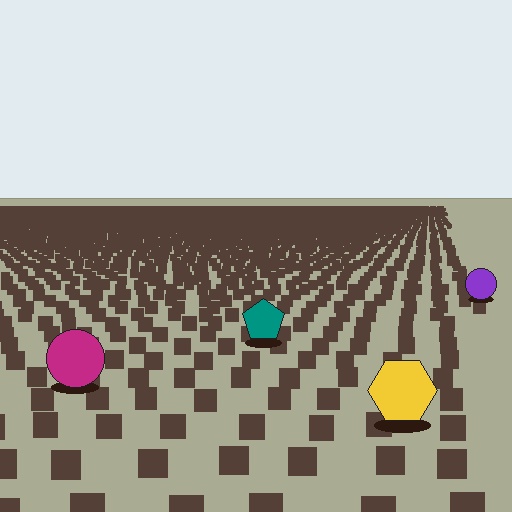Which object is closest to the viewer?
The yellow hexagon is closest. The texture marks near it are larger and more spread out.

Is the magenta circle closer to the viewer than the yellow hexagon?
No. The yellow hexagon is closer — you can tell from the texture gradient: the ground texture is coarser near it.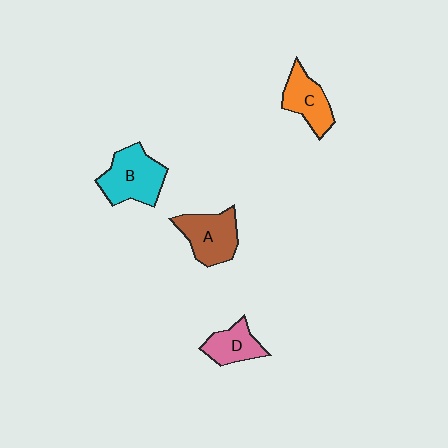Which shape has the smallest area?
Shape D (pink).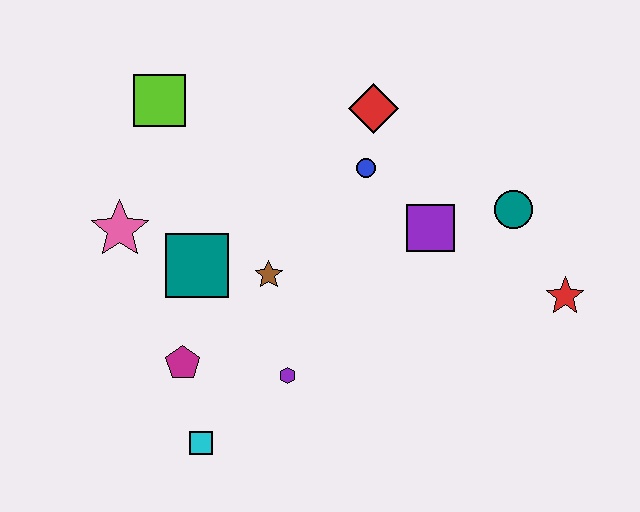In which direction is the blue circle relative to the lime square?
The blue circle is to the right of the lime square.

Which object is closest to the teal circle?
The purple square is closest to the teal circle.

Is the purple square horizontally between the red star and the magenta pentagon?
Yes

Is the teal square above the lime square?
No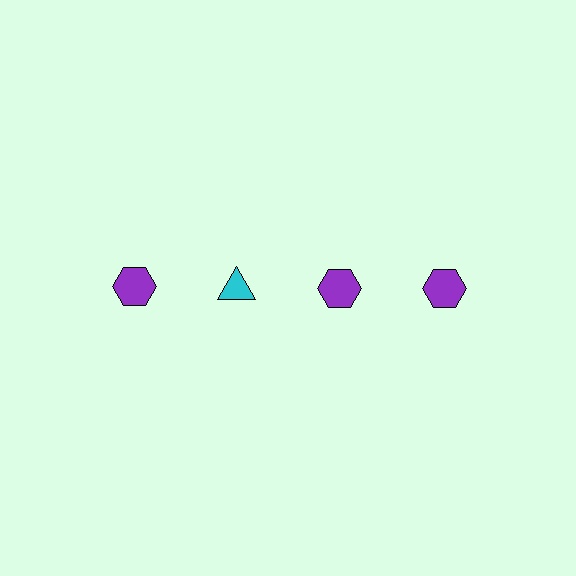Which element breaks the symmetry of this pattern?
The cyan triangle in the top row, second from left column breaks the symmetry. All other shapes are purple hexagons.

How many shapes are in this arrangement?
There are 4 shapes arranged in a grid pattern.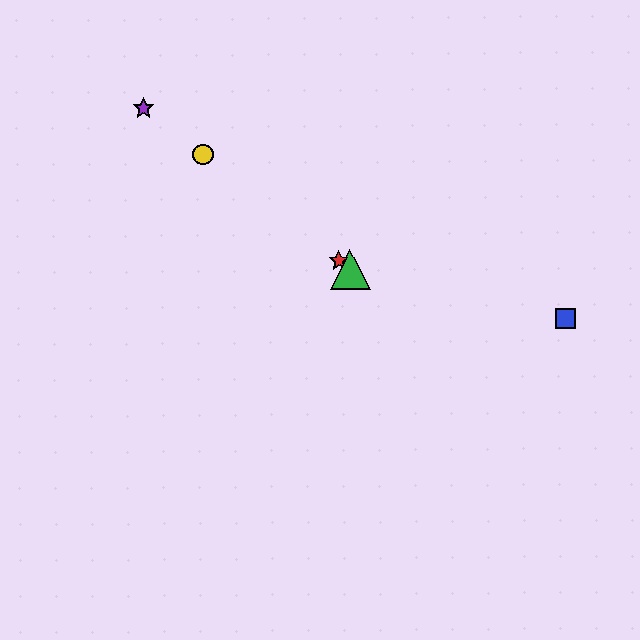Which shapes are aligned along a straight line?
The red star, the green triangle, the yellow circle, the purple star are aligned along a straight line.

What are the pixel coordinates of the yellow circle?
The yellow circle is at (203, 155).